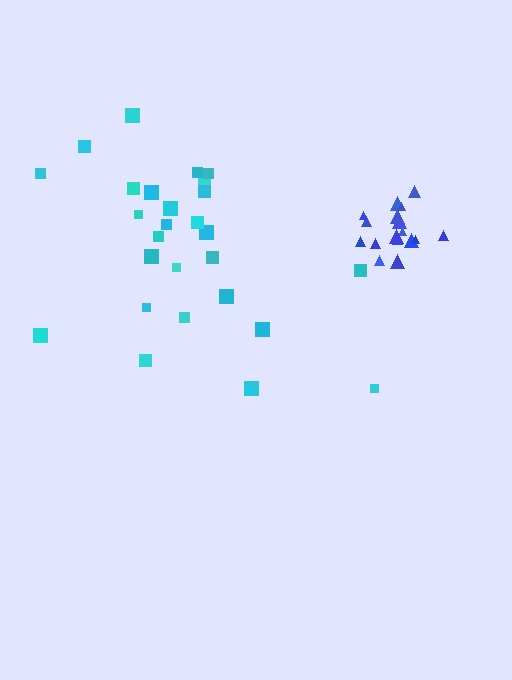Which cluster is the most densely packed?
Blue.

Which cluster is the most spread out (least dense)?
Cyan.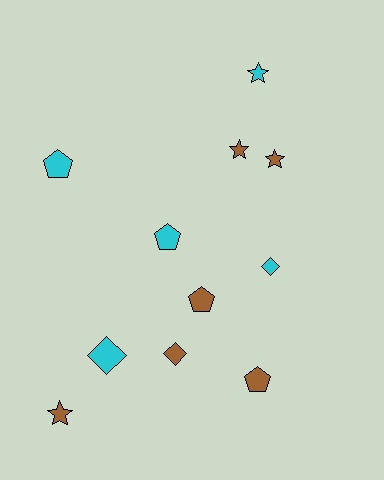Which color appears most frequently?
Brown, with 6 objects.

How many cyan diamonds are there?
There are 2 cyan diamonds.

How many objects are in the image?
There are 11 objects.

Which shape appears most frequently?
Star, with 4 objects.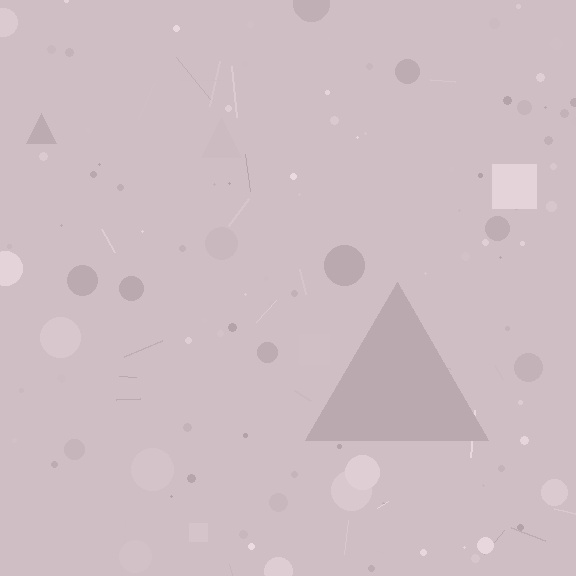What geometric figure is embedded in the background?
A triangle is embedded in the background.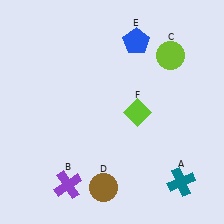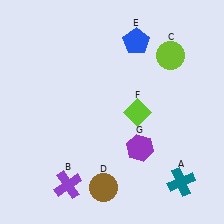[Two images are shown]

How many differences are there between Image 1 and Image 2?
There is 1 difference between the two images.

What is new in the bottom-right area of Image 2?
A purple hexagon (G) was added in the bottom-right area of Image 2.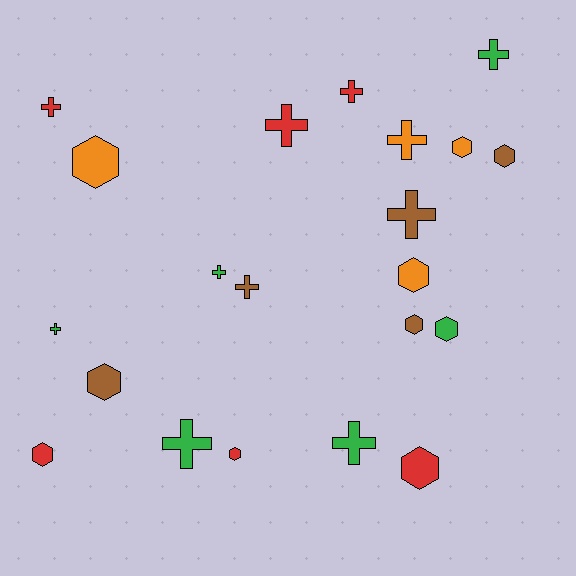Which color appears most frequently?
Green, with 6 objects.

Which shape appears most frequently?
Cross, with 11 objects.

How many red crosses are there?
There are 3 red crosses.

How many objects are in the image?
There are 21 objects.